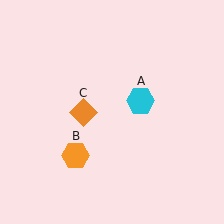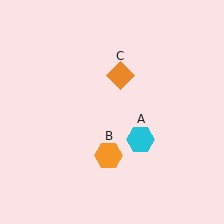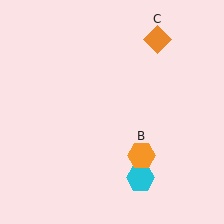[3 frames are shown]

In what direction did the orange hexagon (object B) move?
The orange hexagon (object B) moved right.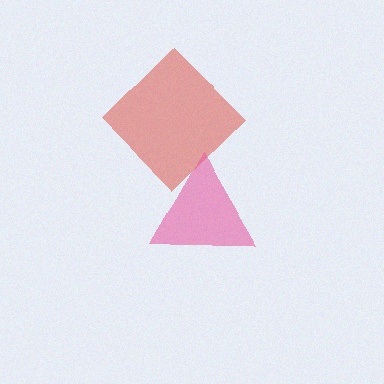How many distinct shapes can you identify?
There are 2 distinct shapes: a red diamond, a pink triangle.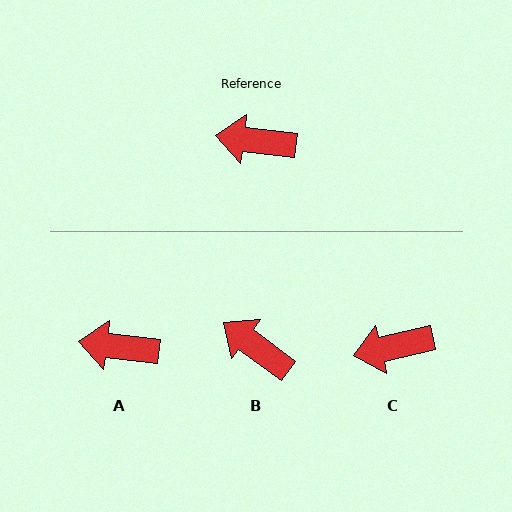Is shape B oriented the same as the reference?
No, it is off by about 30 degrees.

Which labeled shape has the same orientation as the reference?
A.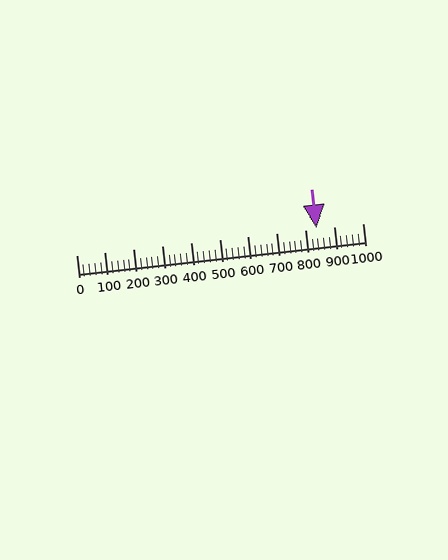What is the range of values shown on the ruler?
The ruler shows values from 0 to 1000.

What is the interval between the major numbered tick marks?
The major tick marks are spaced 100 units apart.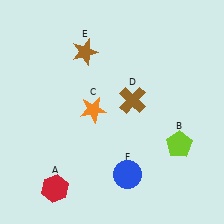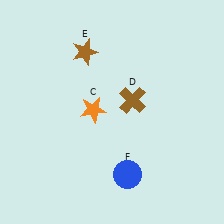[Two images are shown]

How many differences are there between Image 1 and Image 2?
There are 2 differences between the two images.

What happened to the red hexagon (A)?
The red hexagon (A) was removed in Image 2. It was in the bottom-left area of Image 1.